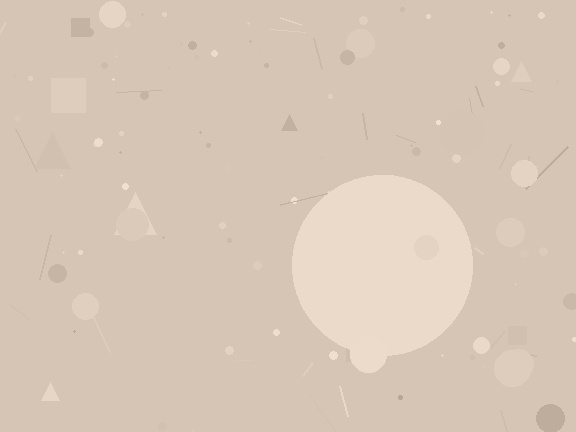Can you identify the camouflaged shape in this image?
The camouflaged shape is a circle.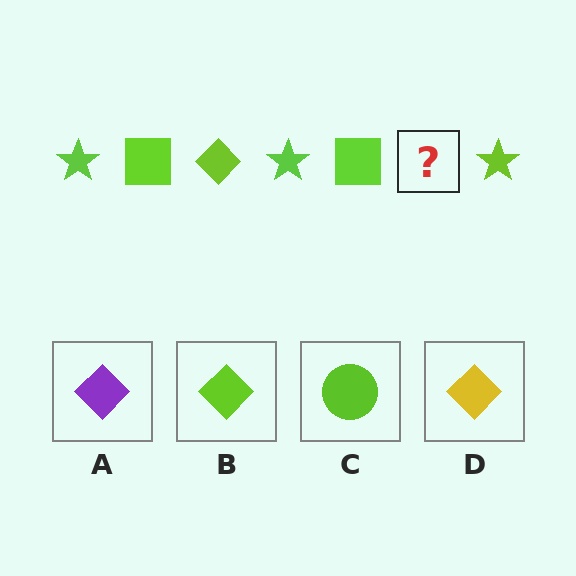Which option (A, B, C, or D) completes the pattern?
B.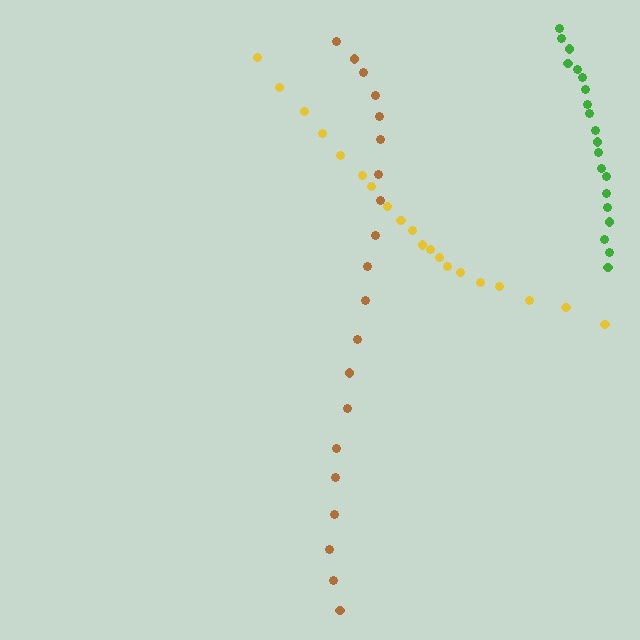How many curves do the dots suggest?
There are 3 distinct paths.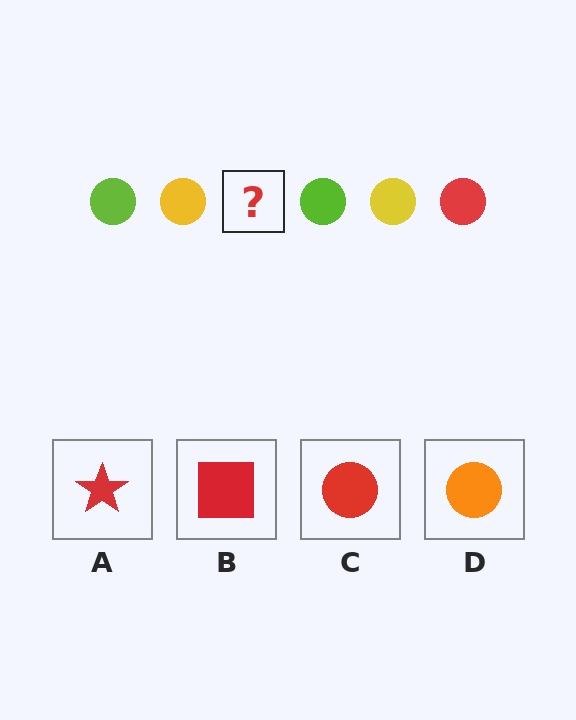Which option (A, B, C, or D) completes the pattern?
C.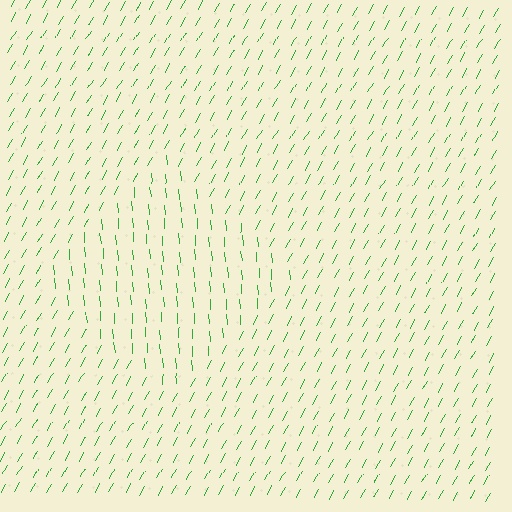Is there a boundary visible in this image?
Yes, there is a texture boundary formed by a change in line orientation.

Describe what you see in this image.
The image is filled with small green line segments. A diamond region in the image has lines oriented differently from the surrounding lines, creating a visible texture boundary.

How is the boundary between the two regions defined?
The boundary is defined purely by a change in line orientation (approximately 33 degrees difference). All lines are the same color and thickness.